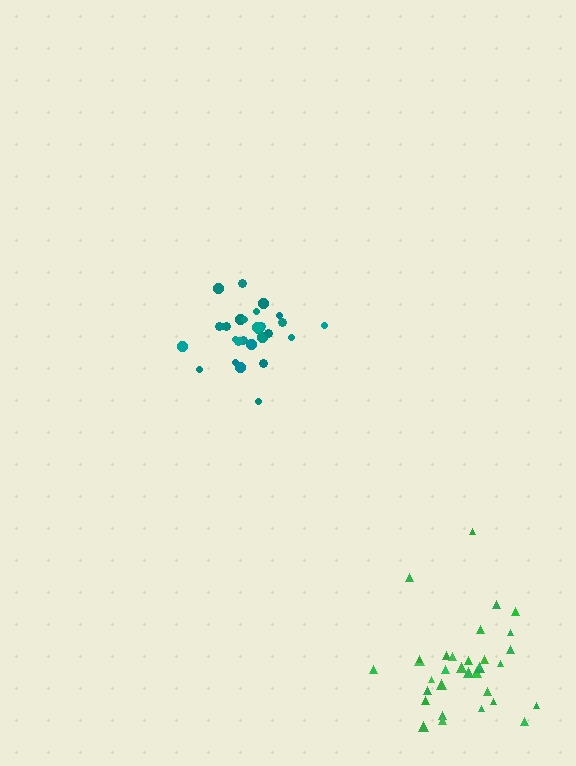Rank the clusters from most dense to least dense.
teal, green.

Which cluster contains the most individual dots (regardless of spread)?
Green (33).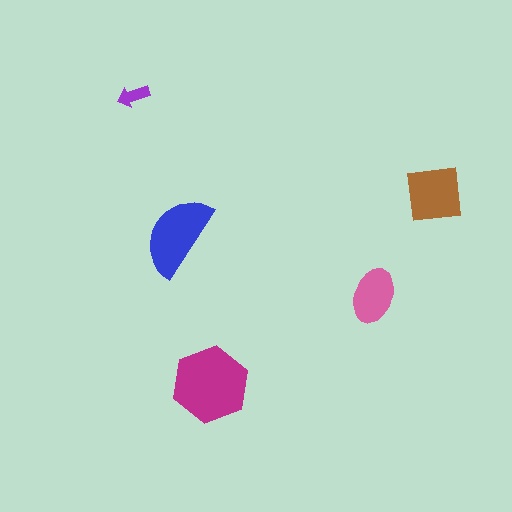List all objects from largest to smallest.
The magenta hexagon, the blue semicircle, the brown square, the pink ellipse, the purple arrow.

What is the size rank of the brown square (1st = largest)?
3rd.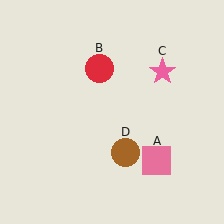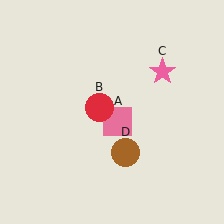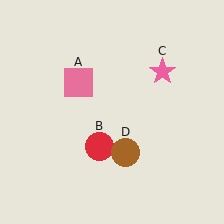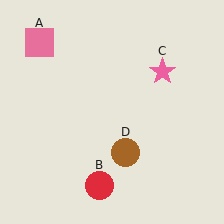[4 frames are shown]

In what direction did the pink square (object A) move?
The pink square (object A) moved up and to the left.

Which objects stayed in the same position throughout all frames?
Pink star (object C) and brown circle (object D) remained stationary.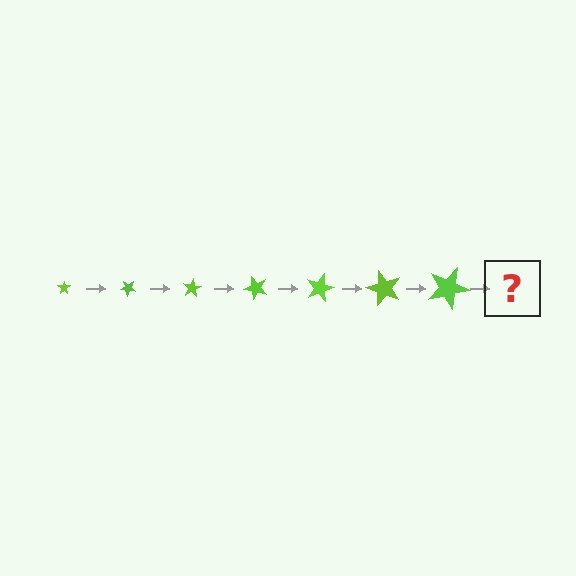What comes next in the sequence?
The next element should be a star, larger than the previous one and rotated 280 degrees from the start.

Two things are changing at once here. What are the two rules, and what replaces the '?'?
The two rules are that the star grows larger each step and it rotates 40 degrees each step. The '?' should be a star, larger than the previous one and rotated 280 degrees from the start.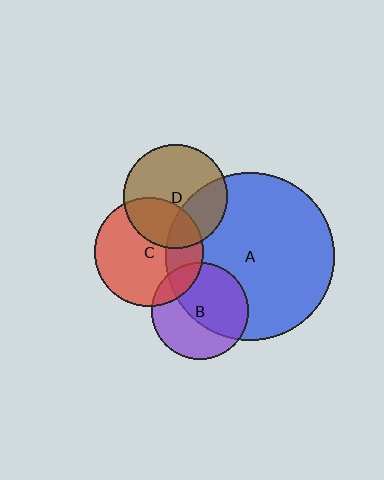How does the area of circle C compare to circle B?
Approximately 1.3 times.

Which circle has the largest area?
Circle A (blue).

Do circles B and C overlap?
Yes.